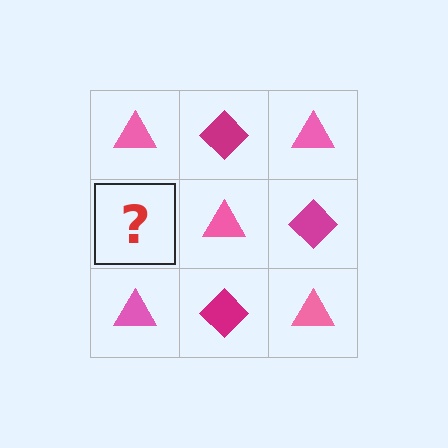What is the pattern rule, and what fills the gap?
The rule is that it alternates pink triangle and magenta diamond in a checkerboard pattern. The gap should be filled with a magenta diamond.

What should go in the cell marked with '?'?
The missing cell should contain a magenta diamond.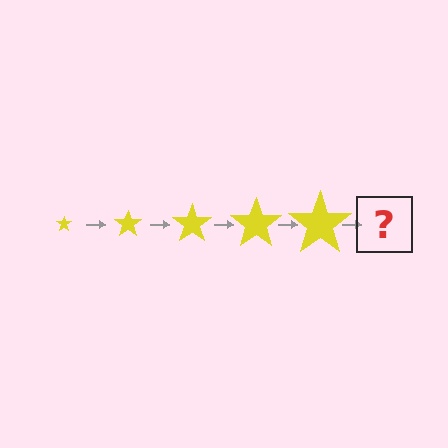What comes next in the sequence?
The next element should be a yellow star, larger than the previous one.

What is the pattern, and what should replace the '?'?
The pattern is that the star gets progressively larger each step. The '?' should be a yellow star, larger than the previous one.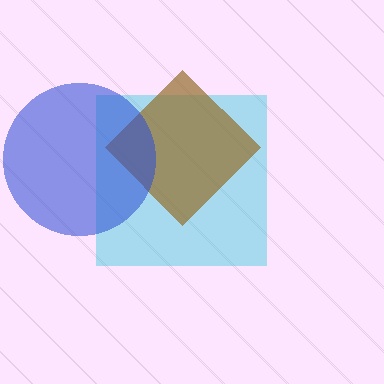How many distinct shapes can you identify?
There are 3 distinct shapes: a cyan square, a brown diamond, a blue circle.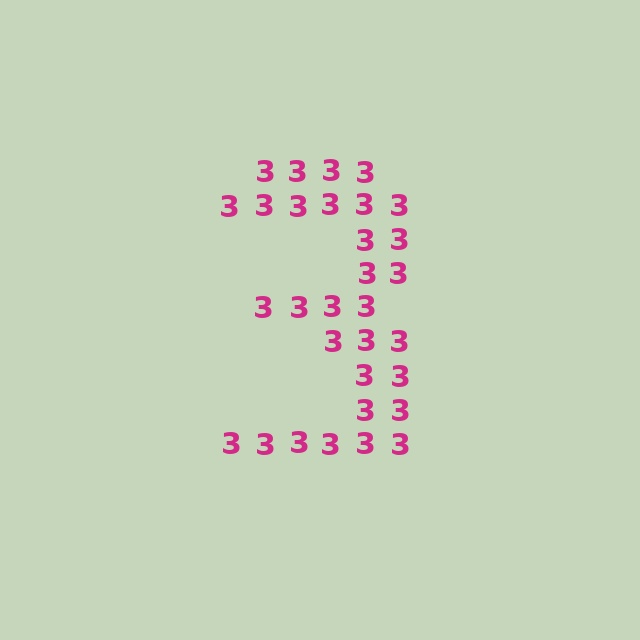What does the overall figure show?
The overall figure shows the digit 3.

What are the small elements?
The small elements are digit 3's.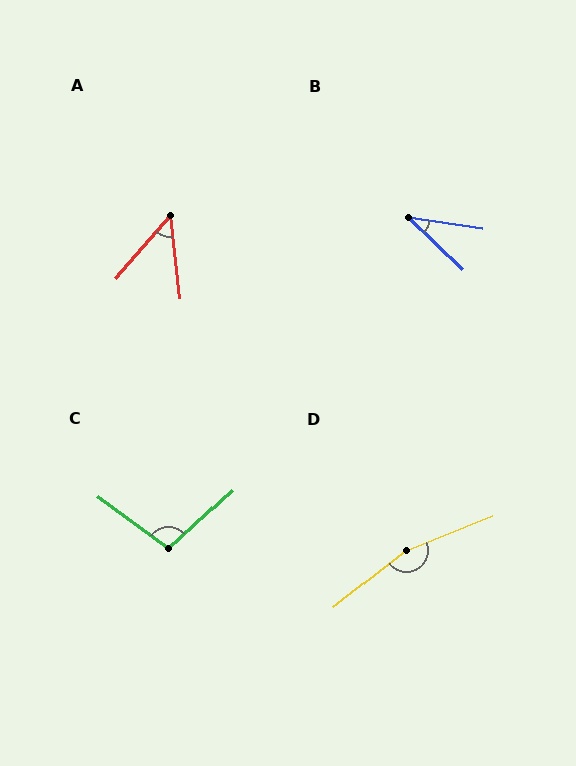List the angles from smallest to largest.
B (36°), A (48°), C (101°), D (164°).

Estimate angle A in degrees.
Approximately 48 degrees.